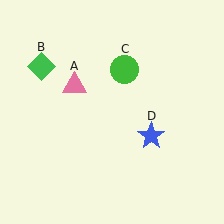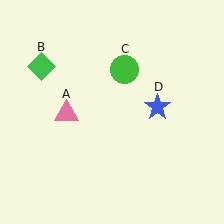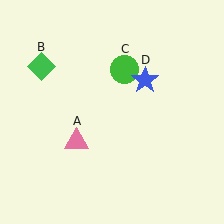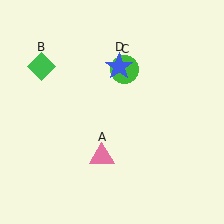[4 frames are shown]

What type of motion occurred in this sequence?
The pink triangle (object A), blue star (object D) rotated counterclockwise around the center of the scene.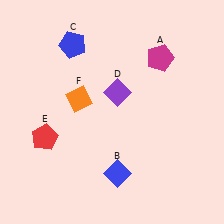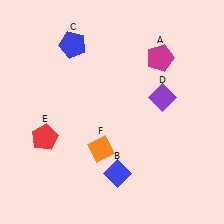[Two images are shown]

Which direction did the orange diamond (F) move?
The orange diamond (F) moved down.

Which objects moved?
The objects that moved are: the purple diamond (D), the orange diamond (F).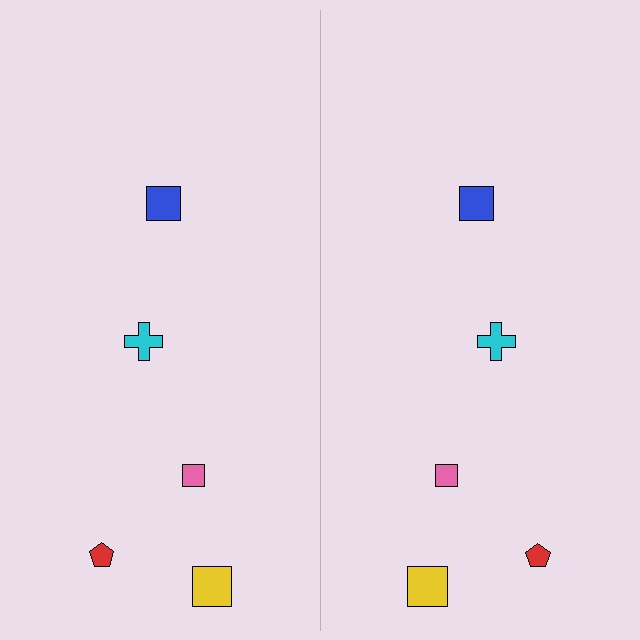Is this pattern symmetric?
Yes, this pattern has bilateral (reflection) symmetry.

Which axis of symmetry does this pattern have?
The pattern has a vertical axis of symmetry running through the center of the image.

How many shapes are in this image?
There are 10 shapes in this image.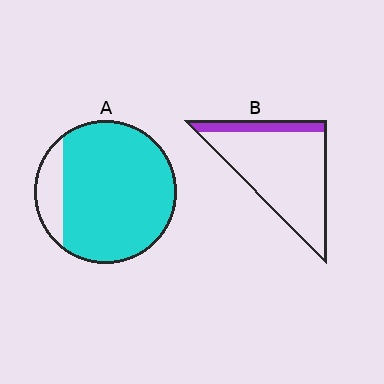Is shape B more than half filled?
No.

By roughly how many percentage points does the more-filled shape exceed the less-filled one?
By roughly 70 percentage points (A over B).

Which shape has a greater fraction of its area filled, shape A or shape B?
Shape A.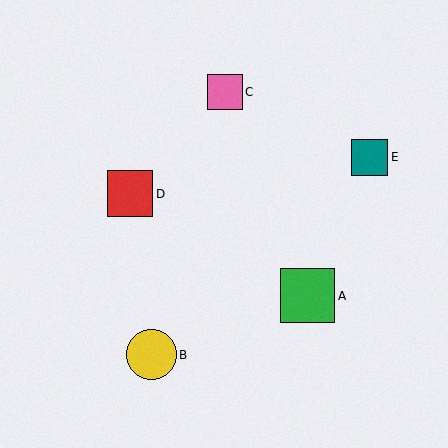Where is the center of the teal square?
The center of the teal square is at (370, 157).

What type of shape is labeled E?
Shape E is a teal square.